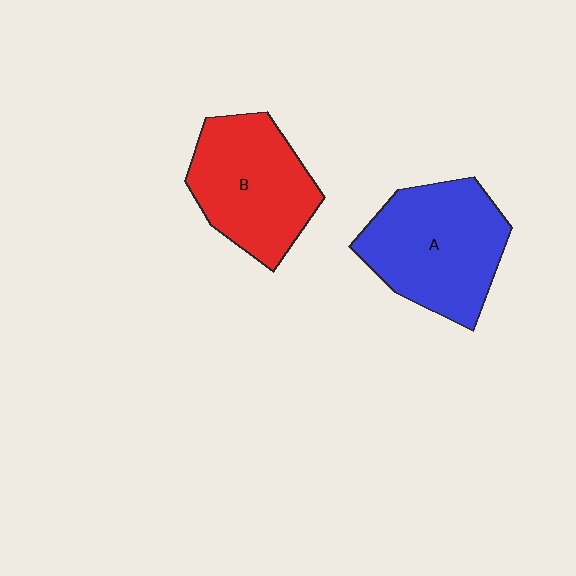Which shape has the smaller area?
Shape B (red).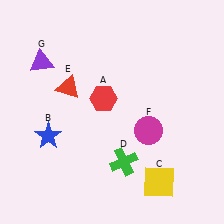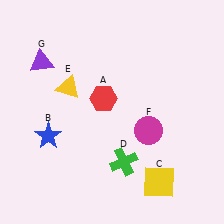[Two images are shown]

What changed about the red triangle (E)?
In Image 1, E is red. In Image 2, it changed to yellow.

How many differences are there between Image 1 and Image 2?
There is 1 difference between the two images.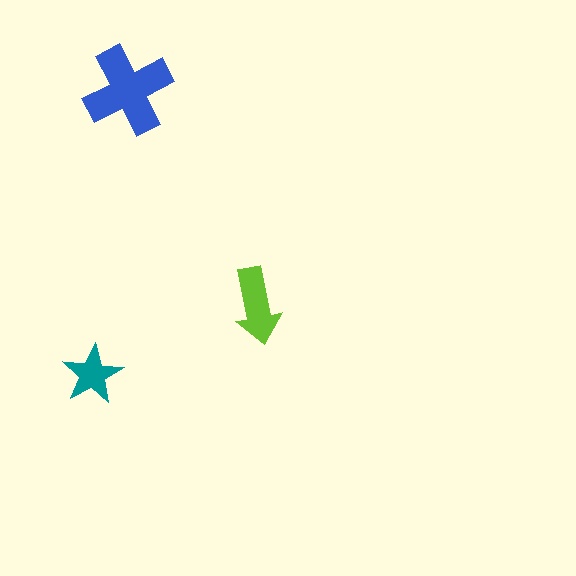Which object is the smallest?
The teal star.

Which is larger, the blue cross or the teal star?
The blue cross.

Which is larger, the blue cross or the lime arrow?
The blue cross.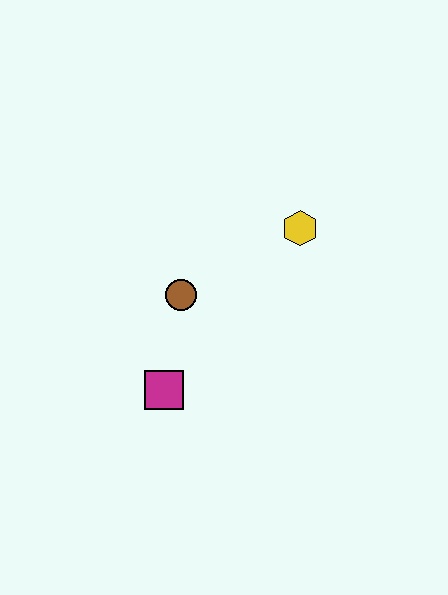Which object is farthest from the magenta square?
The yellow hexagon is farthest from the magenta square.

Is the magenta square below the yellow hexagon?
Yes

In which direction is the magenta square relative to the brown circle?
The magenta square is below the brown circle.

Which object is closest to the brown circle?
The magenta square is closest to the brown circle.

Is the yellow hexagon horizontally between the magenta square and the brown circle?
No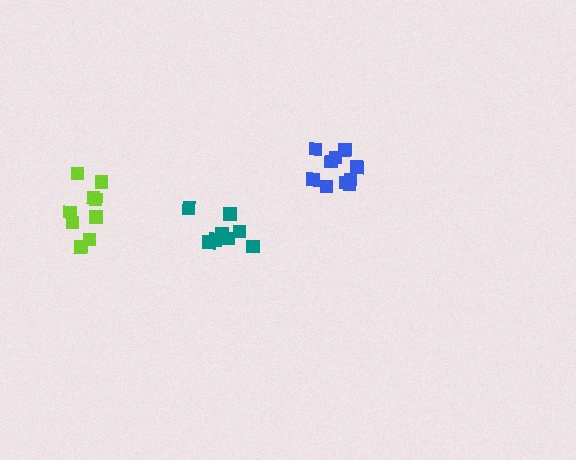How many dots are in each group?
Group 1: 8 dots, Group 2: 10 dots, Group 3: 9 dots (27 total).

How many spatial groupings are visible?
There are 3 spatial groupings.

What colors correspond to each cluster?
The clusters are colored: teal, blue, lime.